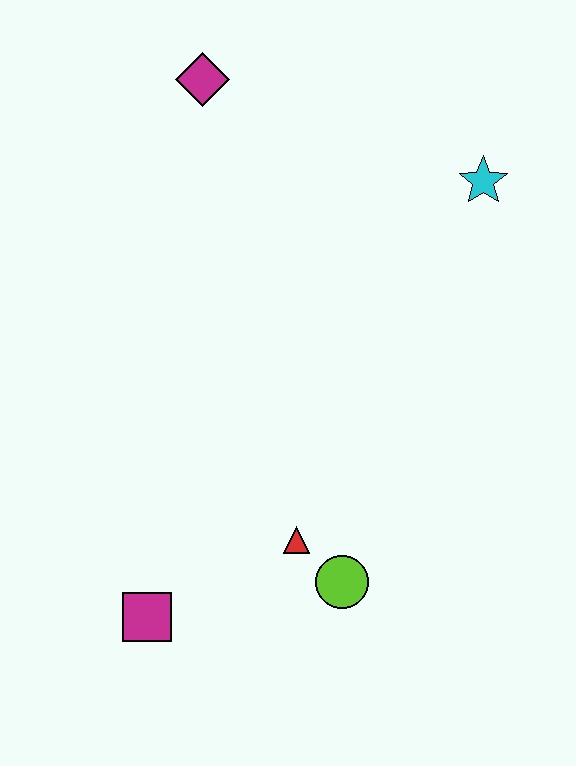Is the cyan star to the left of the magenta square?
No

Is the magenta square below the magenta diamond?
Yes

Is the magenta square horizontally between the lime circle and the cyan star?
No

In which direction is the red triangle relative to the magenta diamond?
The red triangle is below the magenta diamond.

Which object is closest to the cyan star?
The magenta diamond is closest to the cyan star.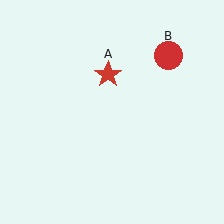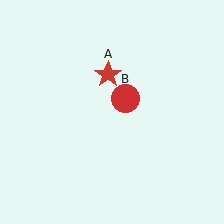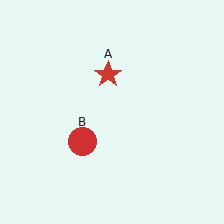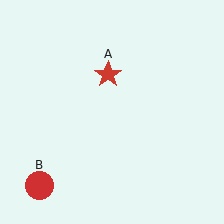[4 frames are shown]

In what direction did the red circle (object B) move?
The red circle (object B) moved down and to the left.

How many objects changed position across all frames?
1 object changed position: red circle (object B).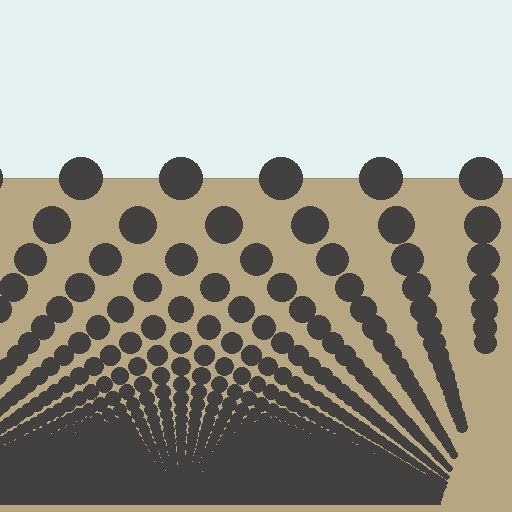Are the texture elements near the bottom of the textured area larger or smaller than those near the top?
Smaller. The gradient is inverted — elements near the bottom are smaller and denser.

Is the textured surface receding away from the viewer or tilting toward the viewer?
The surface appears to tilt toward the viewer. Texture elements get larger and sparser toward the top.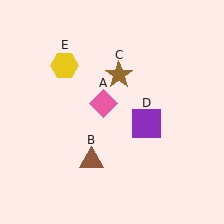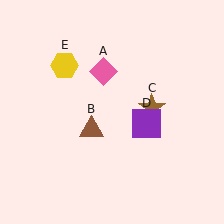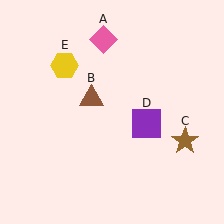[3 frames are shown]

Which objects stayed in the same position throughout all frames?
Purple square (object D) and yellow hexagon (object E) remained stationary.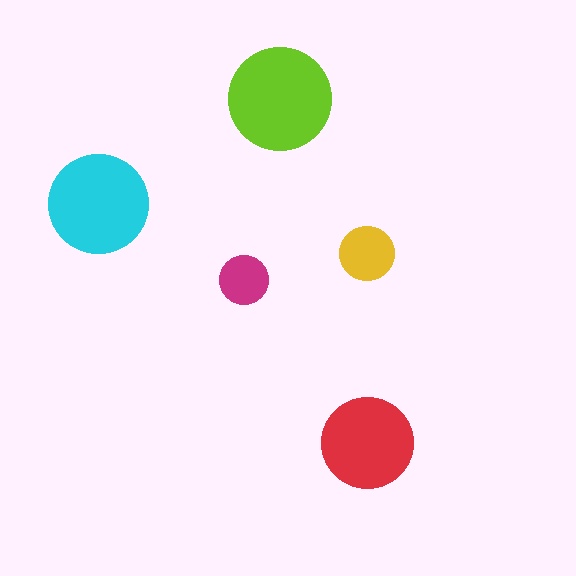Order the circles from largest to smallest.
the lime one, the cyan one, the red one, the yellow one, the magenta one.